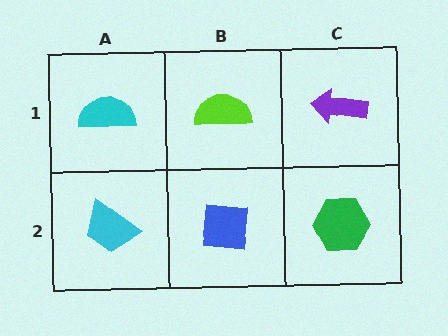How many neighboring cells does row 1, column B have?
3.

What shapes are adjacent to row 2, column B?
A lime semicircle (row 1, column B), a cyan trapezoid (row 2, column A), a green hexagon (row 2, column C).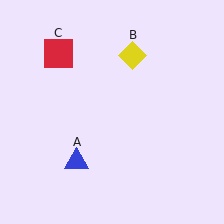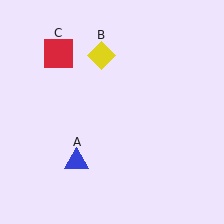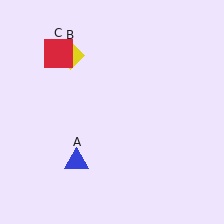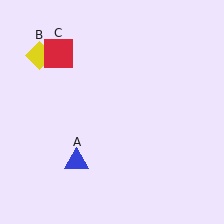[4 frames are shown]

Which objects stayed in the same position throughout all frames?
Blue triangle (object A) and red square (object C) remained stationary.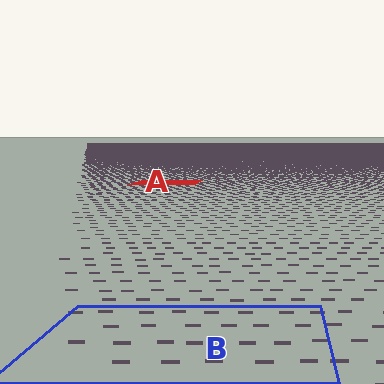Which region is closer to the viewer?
Region B is closer. The texture elements there are larger and more spread out.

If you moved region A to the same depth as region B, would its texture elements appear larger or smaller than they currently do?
They would appear larger. At a closer depth, the same texture elements are projected at a bigger on-screen size.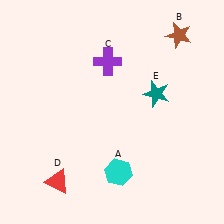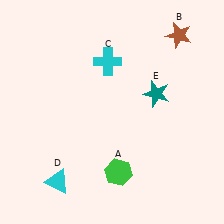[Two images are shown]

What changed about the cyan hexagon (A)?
In Image 1, A is cyan. In Image 2, it changed to green.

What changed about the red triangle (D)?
In Image 1, D is red. In Image 2, it changed to cyan.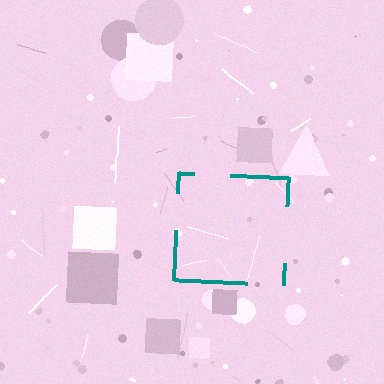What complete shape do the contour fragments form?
The contour fragments form a square.